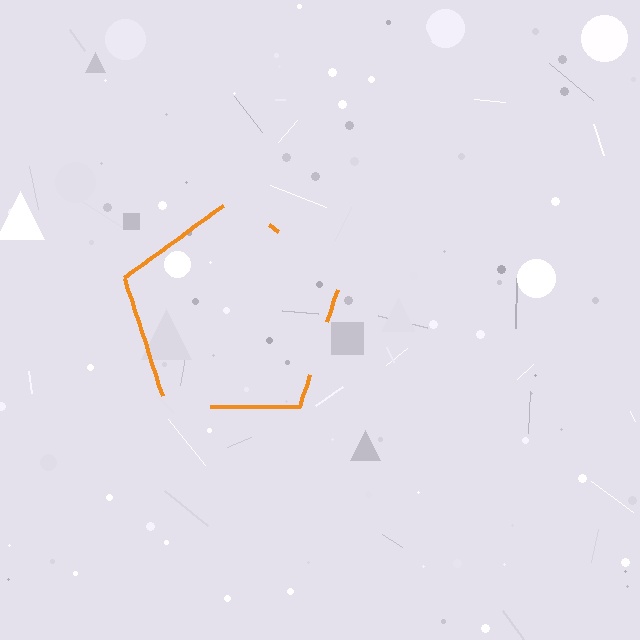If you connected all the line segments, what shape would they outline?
They would outline a pentagon.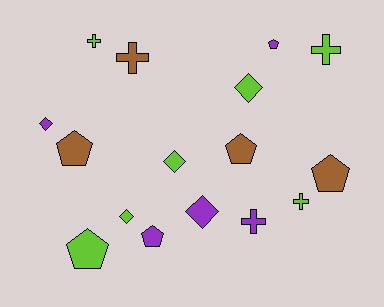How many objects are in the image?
There are 16 objects.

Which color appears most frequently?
Lime, with 7 objects.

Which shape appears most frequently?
Pentagon, with 6 objects.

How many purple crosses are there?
There is 1 purple cross.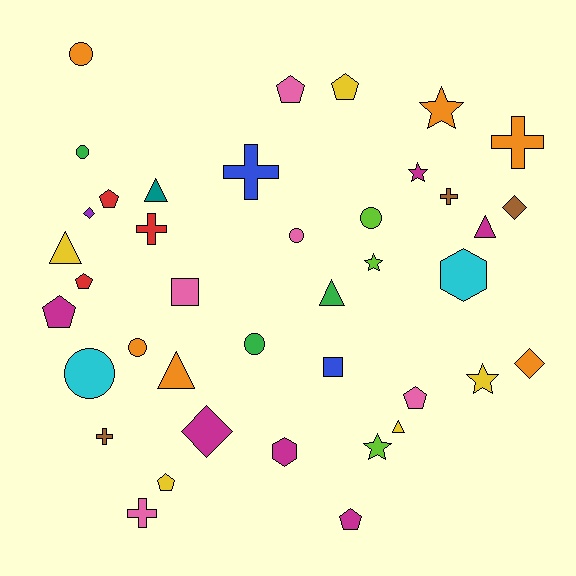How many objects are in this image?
There are 40 objects.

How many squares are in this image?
There are 2 squares.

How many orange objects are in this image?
There are 6 orange objects.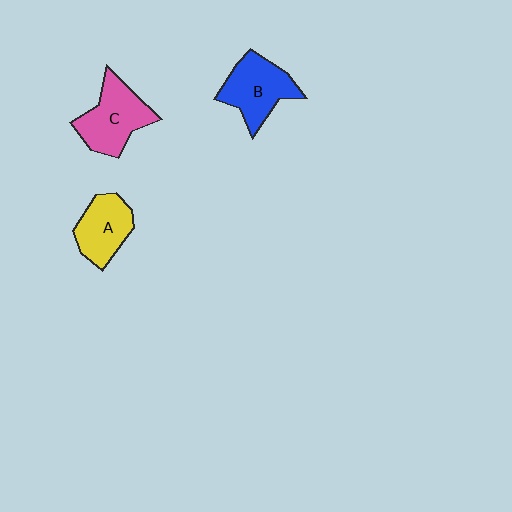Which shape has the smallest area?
Shape A (yellow).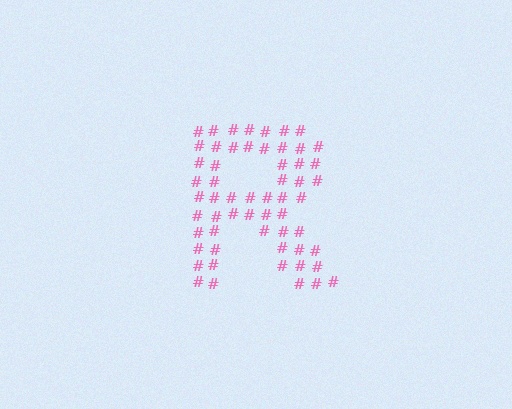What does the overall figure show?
The overall figure shows the letter R.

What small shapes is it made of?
It is made of small hash symbols.